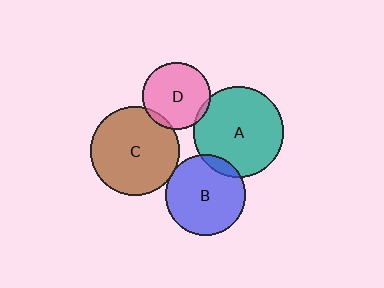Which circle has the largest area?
Circle A (teal).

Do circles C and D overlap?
Yes.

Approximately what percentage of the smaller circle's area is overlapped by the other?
Approximately 5%.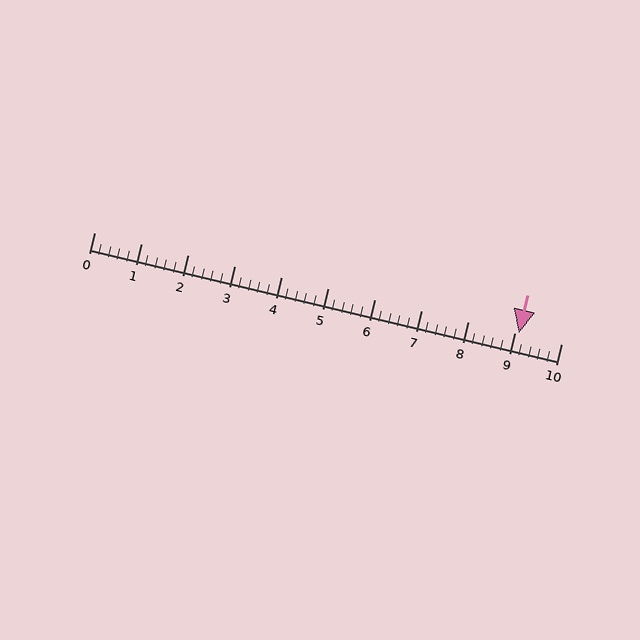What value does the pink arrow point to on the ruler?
The pink arrow points to approximately 9.1.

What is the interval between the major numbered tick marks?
The major tick marks are spaced 1 units apart.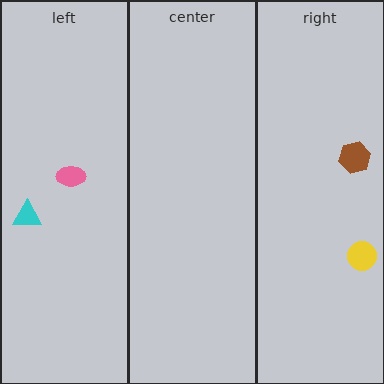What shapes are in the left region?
The pink ellipse, the cyan triangle.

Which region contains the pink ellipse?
The left region.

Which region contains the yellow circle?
The right region.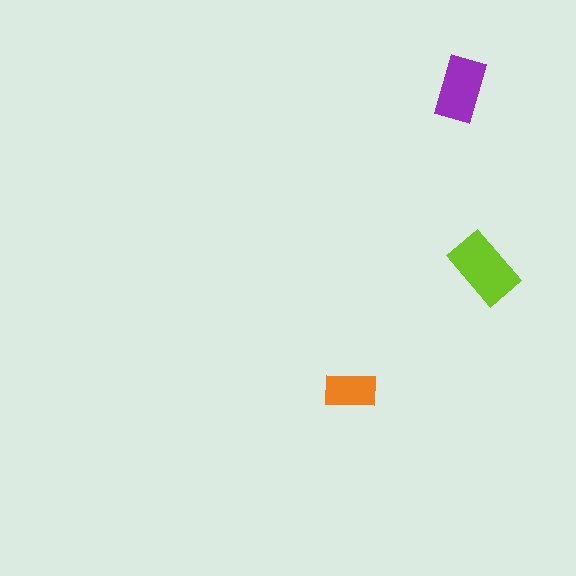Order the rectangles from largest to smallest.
the lime one, the purple one, the orange one.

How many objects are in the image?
There are 3 objects in the image.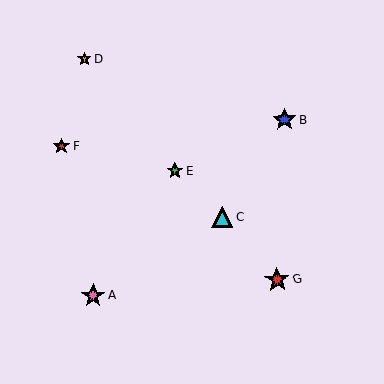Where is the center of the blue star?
The center of the blue star is at (284, 120).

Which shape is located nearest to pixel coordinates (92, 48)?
The orange star (labeled D) at (85, 59) is nearest to that location.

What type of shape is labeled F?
Shape F is a red star.